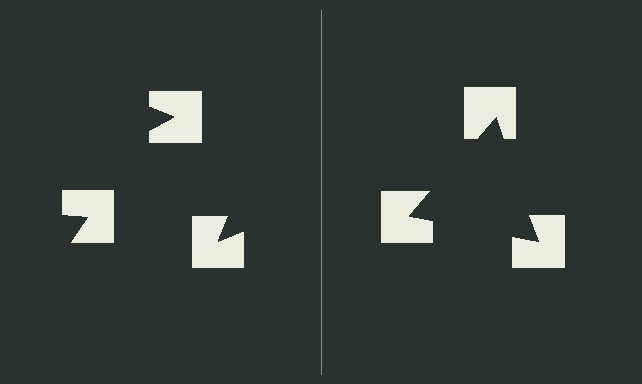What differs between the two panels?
The notched squares are positioned identically on both sides; only the wedge orientations differ. On the right they align to a triangle; on the left they are misaligned.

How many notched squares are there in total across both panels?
6 — 3 on each side.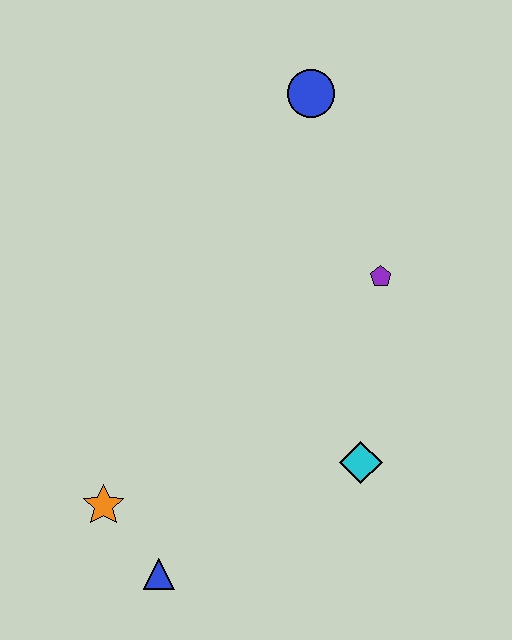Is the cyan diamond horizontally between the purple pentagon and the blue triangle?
Yes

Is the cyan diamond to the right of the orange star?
Yes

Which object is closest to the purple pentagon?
The cyan diamond is closest to the purple pentagon.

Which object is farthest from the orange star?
The blue circle is farthest from the orange star.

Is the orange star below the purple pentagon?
Yes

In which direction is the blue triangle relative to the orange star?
The blue triangle is below the orange star.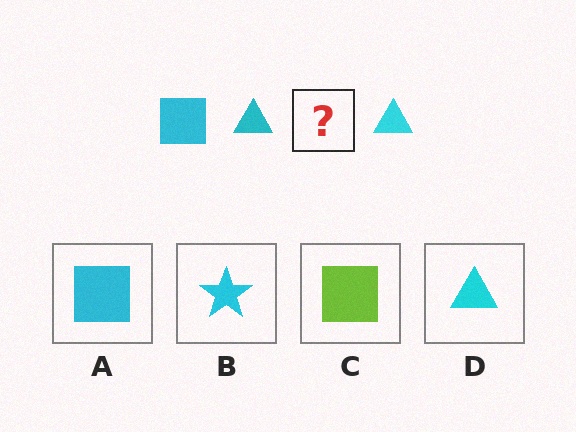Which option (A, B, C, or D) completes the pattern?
A.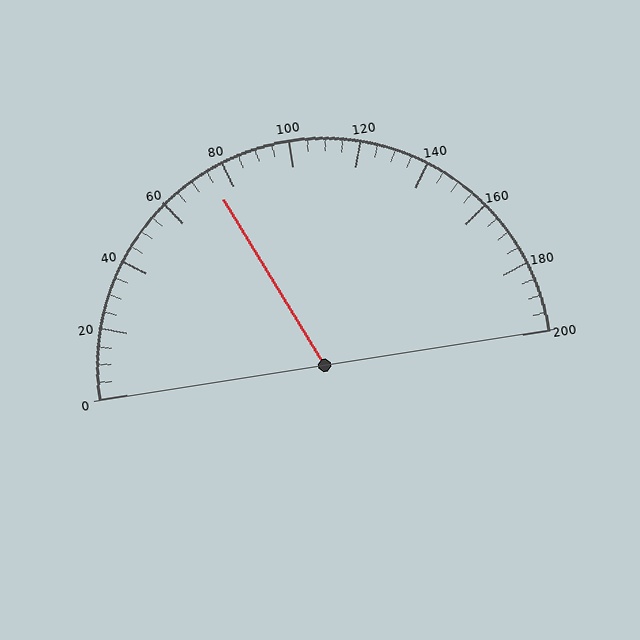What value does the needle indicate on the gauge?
The needle indicates approximately 75.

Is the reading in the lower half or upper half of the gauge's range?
The reading is in the lower half of the range (0 to 200).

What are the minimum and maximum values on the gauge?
The gauge ranges from 0 to 200.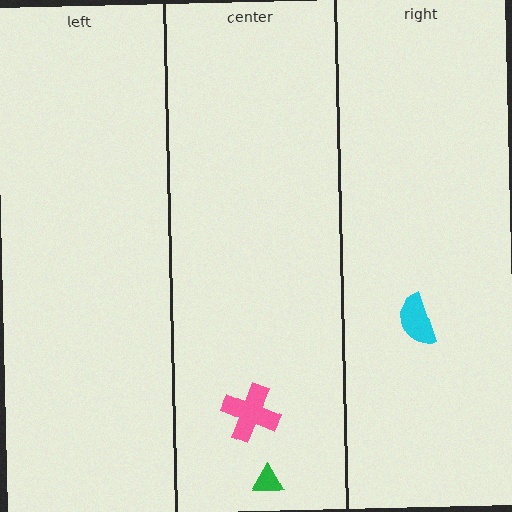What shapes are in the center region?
The pink cross, the green triangle.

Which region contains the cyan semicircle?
The right region.